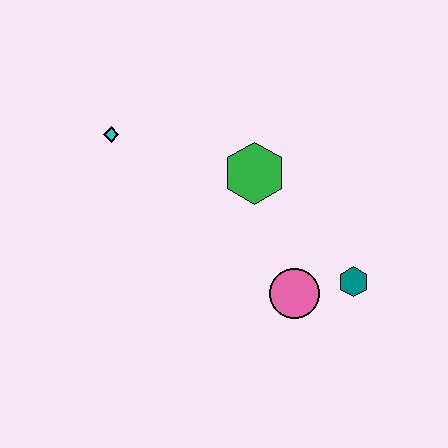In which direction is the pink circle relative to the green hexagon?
The pink circle is below the green hexagon.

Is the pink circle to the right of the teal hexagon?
No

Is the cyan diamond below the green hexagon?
No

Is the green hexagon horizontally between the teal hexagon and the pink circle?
No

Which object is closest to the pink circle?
The teal hexagon is closest to the pink circle.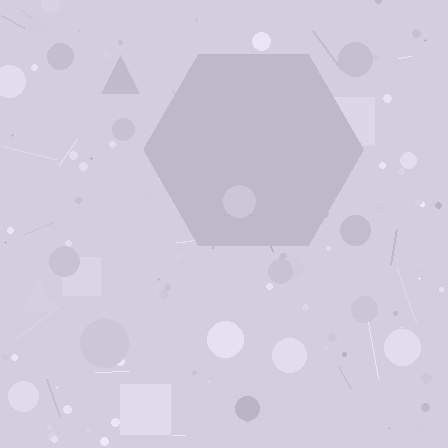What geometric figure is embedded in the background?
A hexagon is embedded in the background.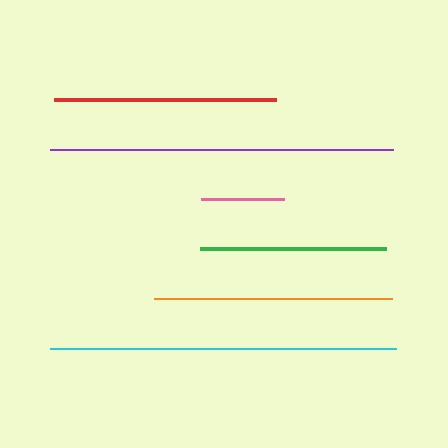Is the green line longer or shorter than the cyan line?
The cyan line is longer than the green line.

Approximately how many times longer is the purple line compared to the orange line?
The purple line is approximately 1.4 times the length of the orange line.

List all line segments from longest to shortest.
From longest to shortest: cyan, purple, orange, red, green, pink.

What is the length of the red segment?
The red segment is approximately 223 pixels long.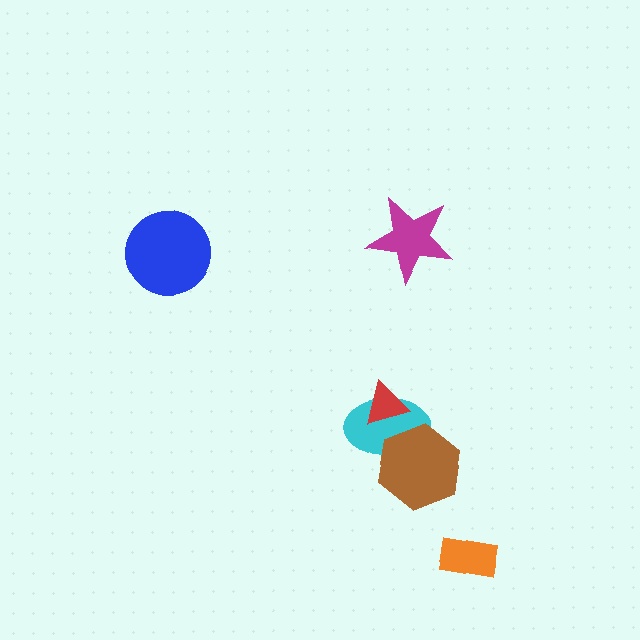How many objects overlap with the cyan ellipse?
2 objects overlap with the cyan ellipse.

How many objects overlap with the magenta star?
0 objects overlap with the magenta star.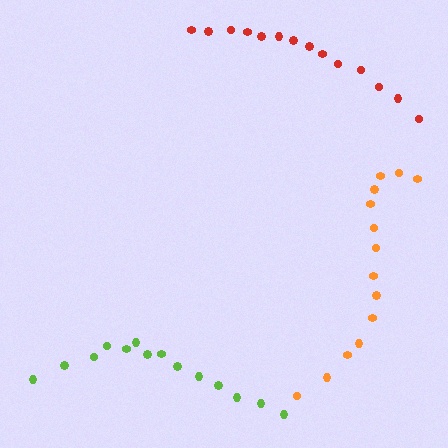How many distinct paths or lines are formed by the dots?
There are 3 distinct paths.